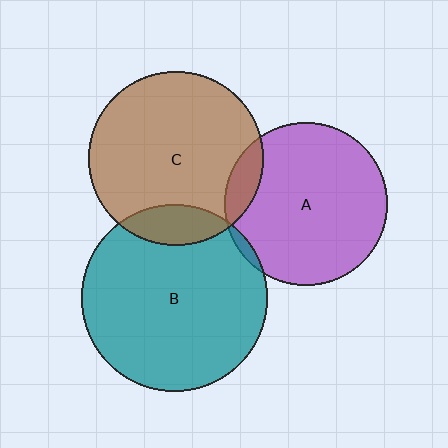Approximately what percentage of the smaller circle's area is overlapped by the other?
Approximately 10%.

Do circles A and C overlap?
Yes.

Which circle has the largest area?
Circle B (teal).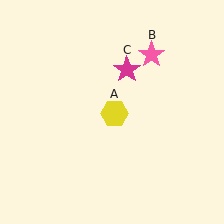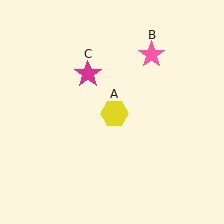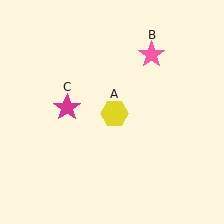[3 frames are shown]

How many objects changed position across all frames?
1 object changed position: magenta star (object C).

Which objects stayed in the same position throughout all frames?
Yellow hexagon (object A) and pink star (object B) remained stationary.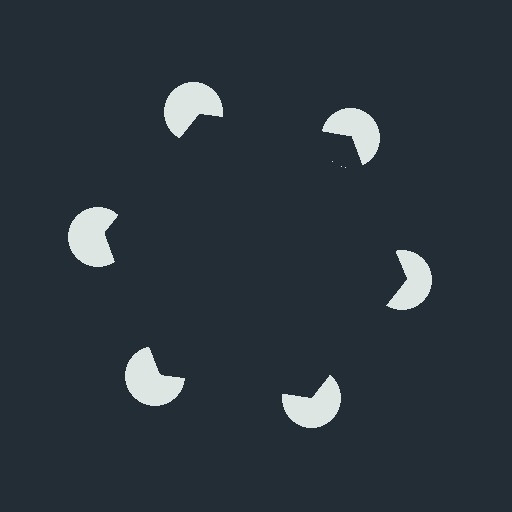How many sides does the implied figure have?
6 sides.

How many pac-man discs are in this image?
There are 6 — one at each vertex of the illusory hexagon.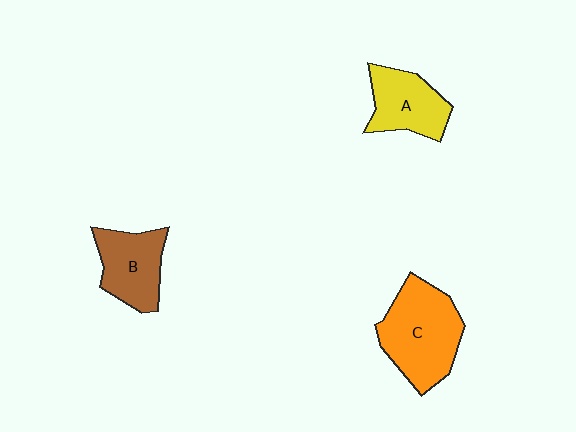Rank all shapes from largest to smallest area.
From largest to smallest: C (orange), B (brown), A (yellow).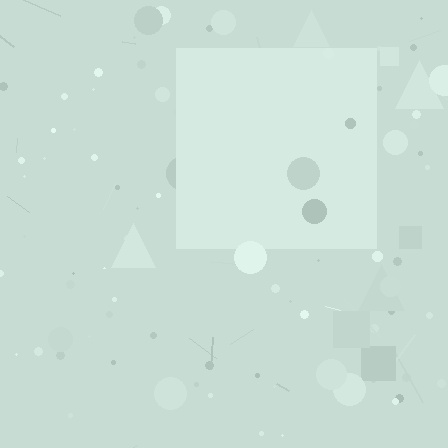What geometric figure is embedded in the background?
A square is embedded in the background.